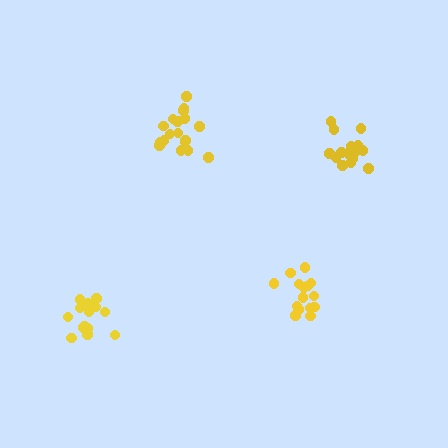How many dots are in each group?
Group 1: 15 dots, Group 2: 18 dots, Group 3: 16 dots, Group 4: 15 dots (64 total).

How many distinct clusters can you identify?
There are 4 distinct clusters.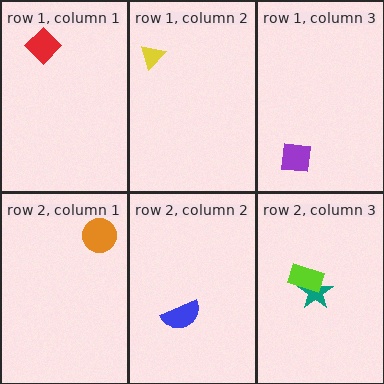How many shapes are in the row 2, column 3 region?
2.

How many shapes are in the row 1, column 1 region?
1.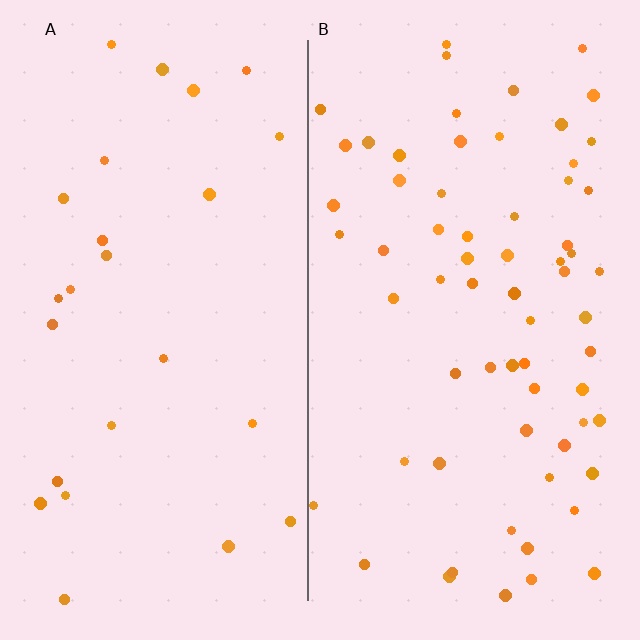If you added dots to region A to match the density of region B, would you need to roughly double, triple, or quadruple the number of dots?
Approximately triple.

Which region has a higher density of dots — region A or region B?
B (the right).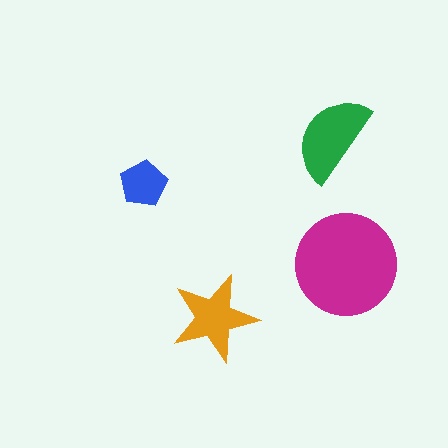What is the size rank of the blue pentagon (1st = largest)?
4th.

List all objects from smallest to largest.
The blue pentagon, the orange star, the green semicircle, the magenta circle.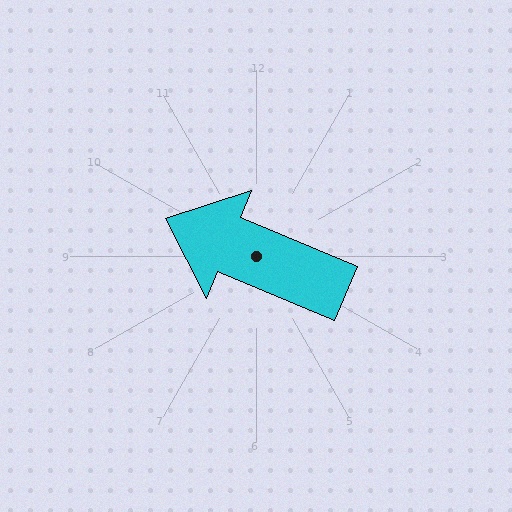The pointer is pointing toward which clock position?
Roughly 10 o'clock.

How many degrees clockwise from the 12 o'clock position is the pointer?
Approximately 292 degrees.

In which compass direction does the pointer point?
West.